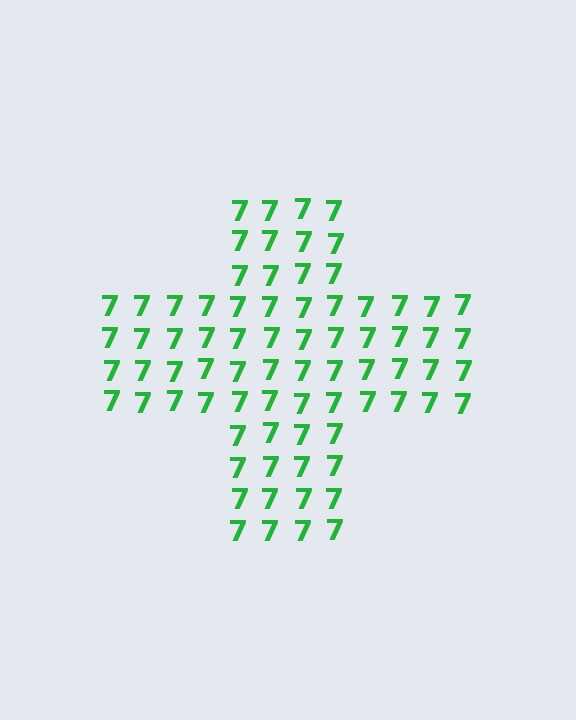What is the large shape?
The large shape is a cross.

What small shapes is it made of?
It is made of small digit 7's.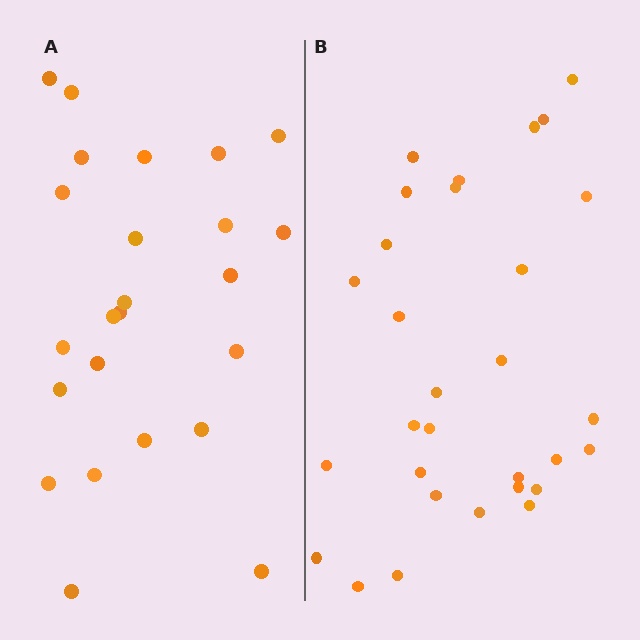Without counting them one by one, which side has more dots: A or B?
Region B (the right region) has more dots.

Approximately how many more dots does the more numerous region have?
Region B has about 6 more dots than region A.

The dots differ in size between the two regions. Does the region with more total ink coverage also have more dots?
No. Region A has more total ink coverage because its dots are larger, but region B actually contains more individual dots. Total area can be misleading — the number of items is what matters here.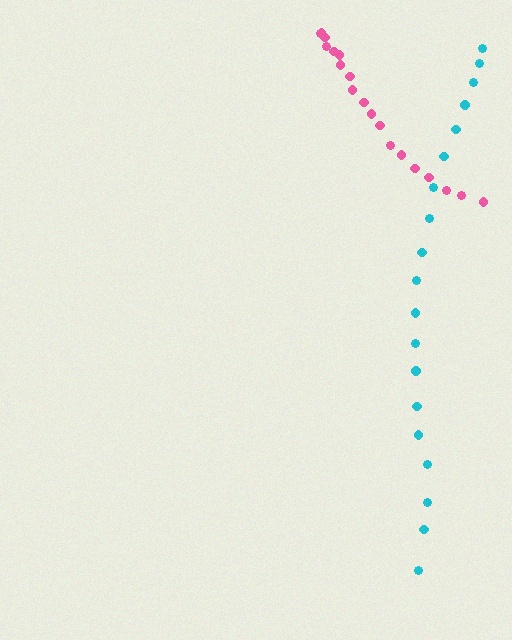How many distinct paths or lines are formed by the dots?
There are 2 distinct paths.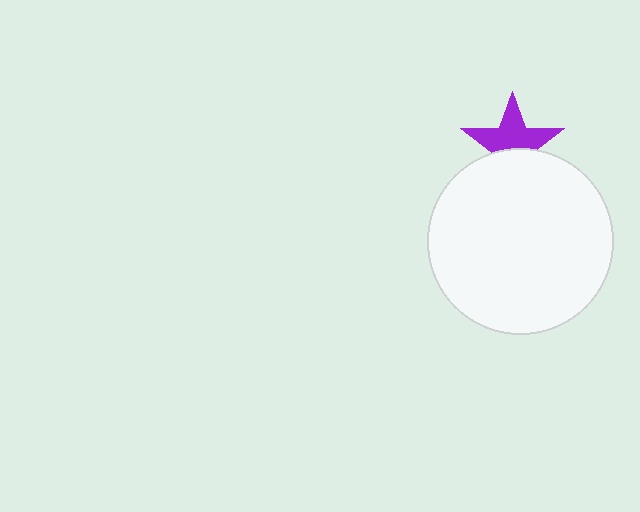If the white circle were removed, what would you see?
You would see the complete purple star.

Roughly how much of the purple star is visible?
About half of it is visible (roughly 60%).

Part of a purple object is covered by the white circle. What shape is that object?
It is a star.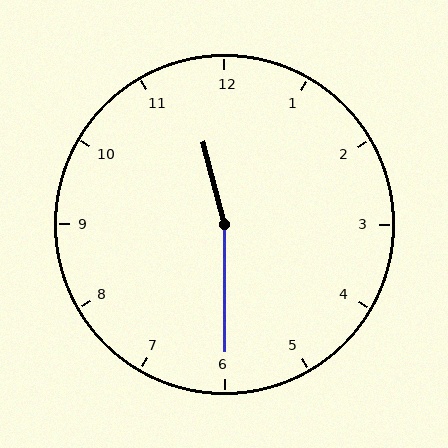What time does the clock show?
11:30.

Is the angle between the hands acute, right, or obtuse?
It is obtuse.